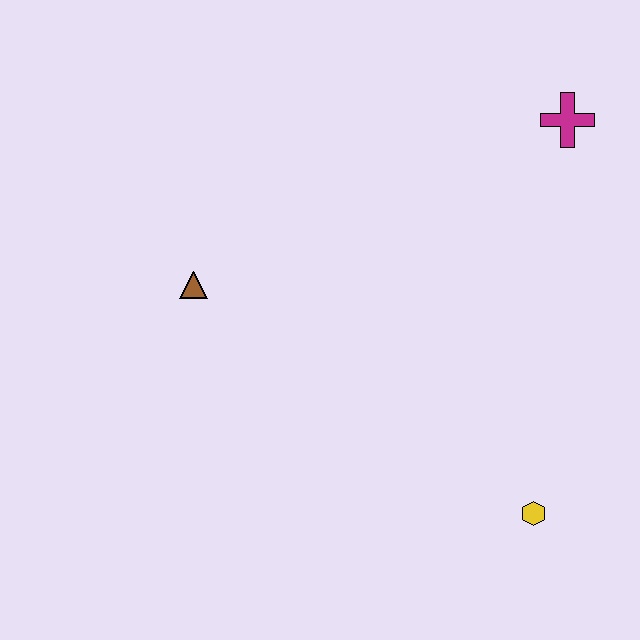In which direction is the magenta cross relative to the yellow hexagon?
The magenta cross is above the yellow hexagon.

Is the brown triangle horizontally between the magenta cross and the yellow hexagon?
No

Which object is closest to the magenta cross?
The yellow hexagon is closest to the magenta cross.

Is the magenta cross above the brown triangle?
Yes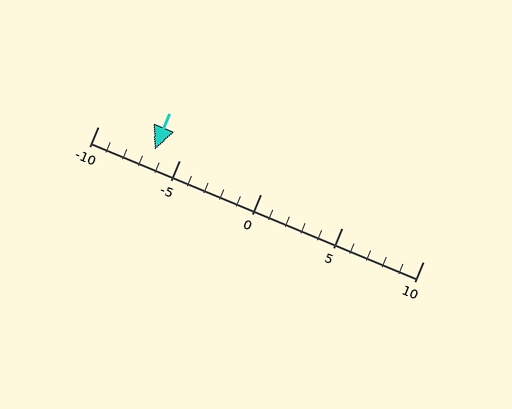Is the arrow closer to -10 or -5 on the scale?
The arrow is closer to -5.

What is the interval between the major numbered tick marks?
The major tick marks are spaced 5 units apart.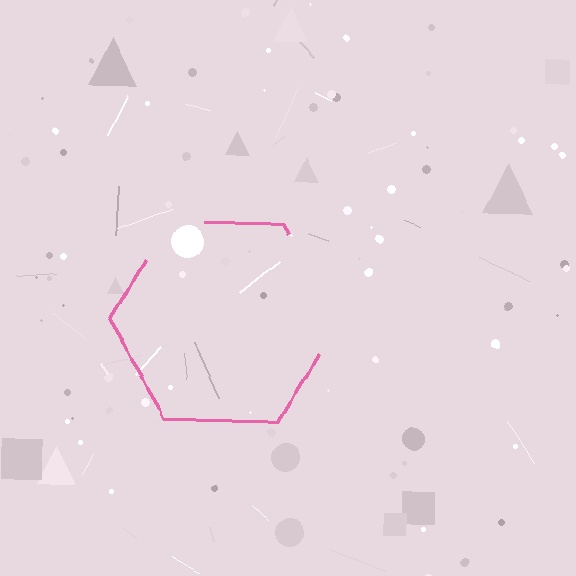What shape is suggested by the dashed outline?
The dashed outline suggests a hexagon.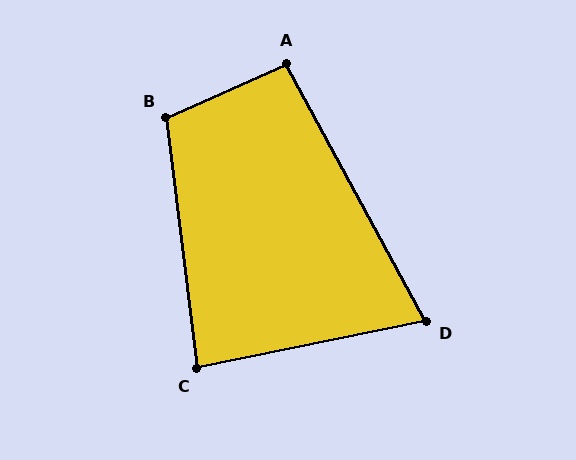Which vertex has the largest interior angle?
B, at approximately 107 degrees.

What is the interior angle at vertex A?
Approximately 95 degrees (approximately right).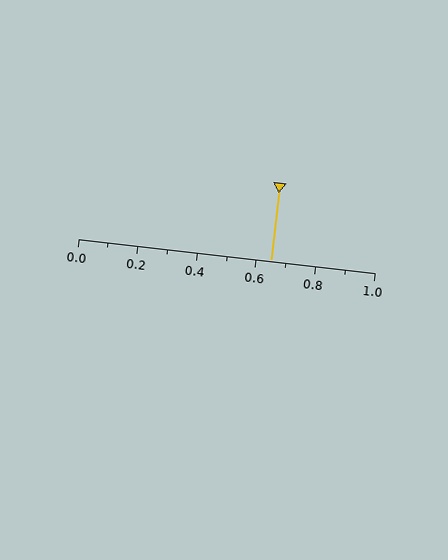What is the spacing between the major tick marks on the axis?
The major ticks are spaced 0.2 apart.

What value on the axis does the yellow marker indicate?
The marker indicates approximately 0.65.